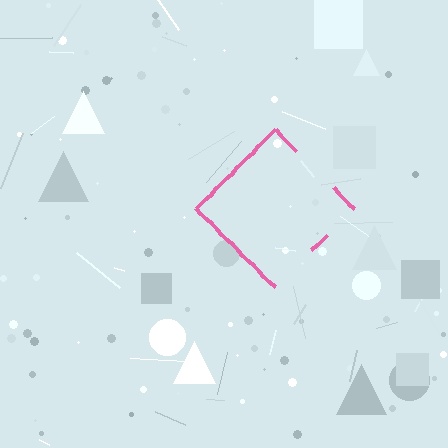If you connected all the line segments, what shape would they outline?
They would outline a diamond.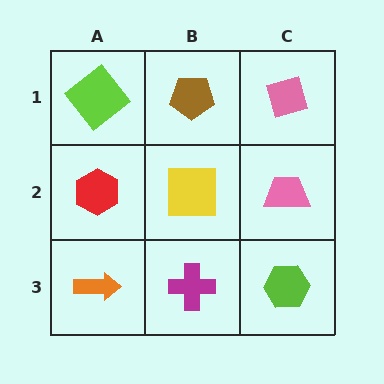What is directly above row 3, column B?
A yellow square.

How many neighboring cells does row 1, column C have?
2.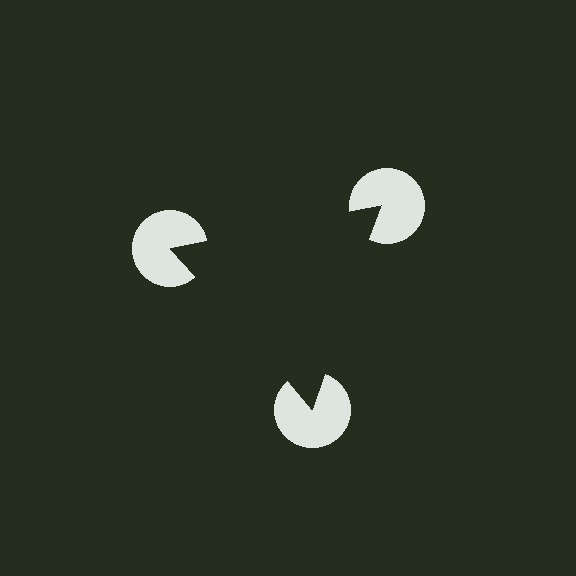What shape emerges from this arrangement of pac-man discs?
An illusory triangle — its edges are inferred from the aligned wedge cuts in the pac-man discs, not physically drawn.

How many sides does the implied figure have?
3 sides.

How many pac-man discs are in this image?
There are 3 — one at each vertex of the illusory triangle.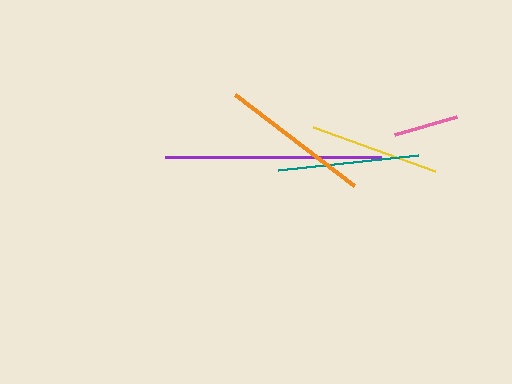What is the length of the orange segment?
The orange segment is approximately 150 pixels long.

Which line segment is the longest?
The purple line is the longest at approximately 217 pixels.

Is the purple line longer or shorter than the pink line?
The purple line is longer than the pink line.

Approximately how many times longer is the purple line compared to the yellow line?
The purple line is approximately 1.7 times the length of the yellow line.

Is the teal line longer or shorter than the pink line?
The teal line is longer than the pink line.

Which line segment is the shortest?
The pink line is the shortest at approximately 64 pixels.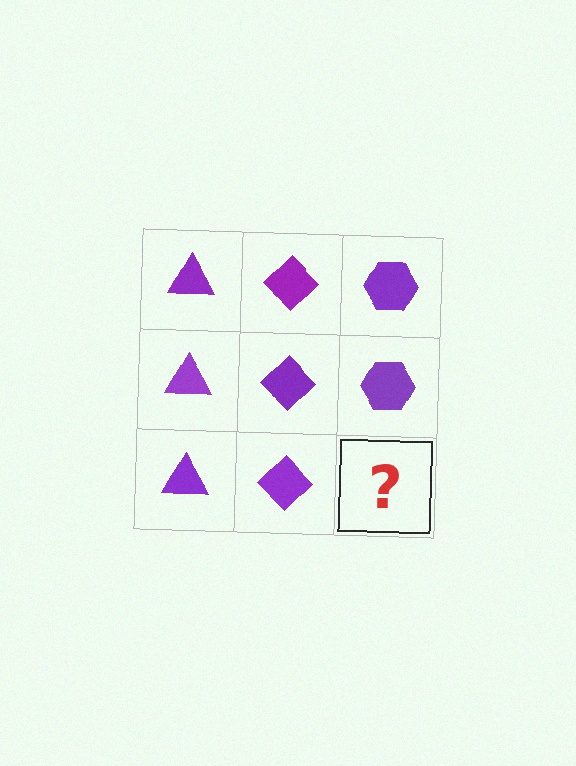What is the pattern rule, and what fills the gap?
The rule is that each column has a consistent shape. The gap should be filled with a purple hexagon.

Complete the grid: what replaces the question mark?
The question mark should be replaced with a purple hexagon.